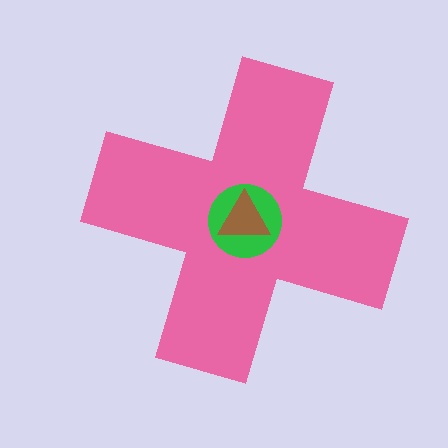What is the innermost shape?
The brown triangle.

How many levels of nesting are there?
3.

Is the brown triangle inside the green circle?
Yes.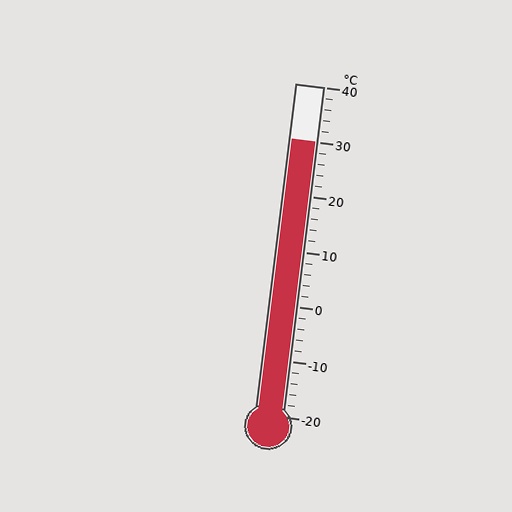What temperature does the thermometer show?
The thermometer shows approximately 30°C.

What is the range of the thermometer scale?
The thermometer scale ranges from -20°C to 40°C.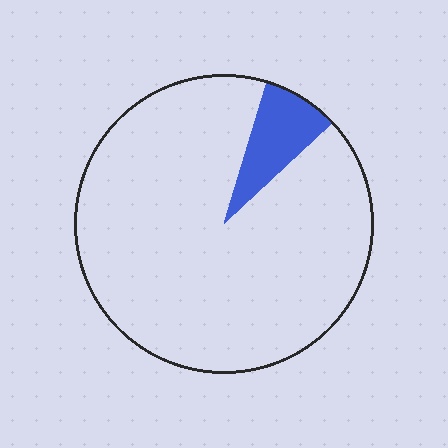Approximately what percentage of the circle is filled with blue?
Approximately 10%.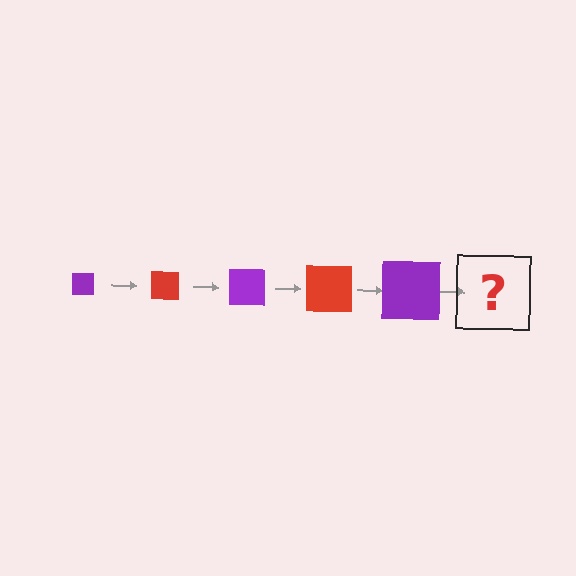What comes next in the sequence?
The next element should be a red square, larger than the previous one.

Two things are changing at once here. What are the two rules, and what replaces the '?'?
The two rules are that the square grows larger each step and the color cycles through purple and red. The '?' should be a red square, larger than the previous one.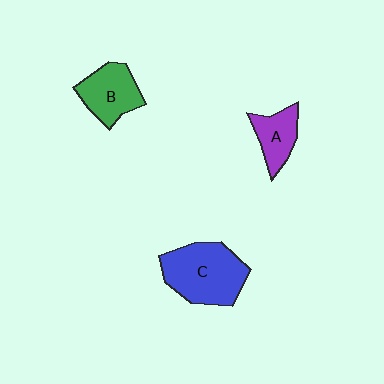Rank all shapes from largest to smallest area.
From largest to smallest: C (blue), B (green), A (purple).